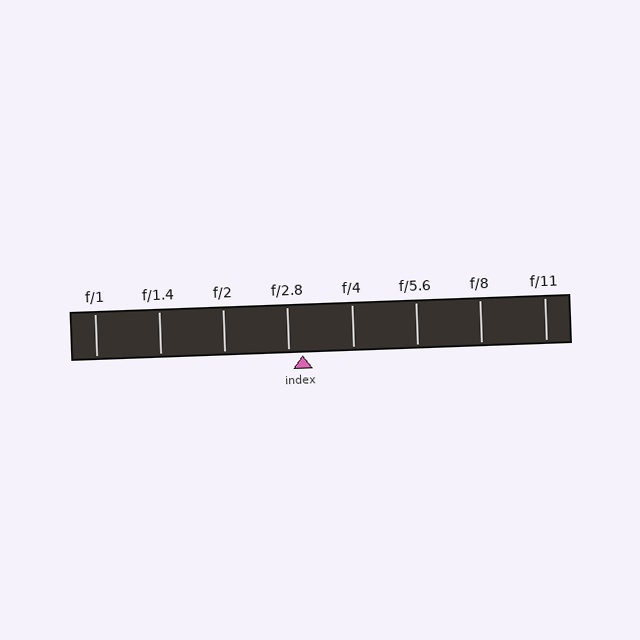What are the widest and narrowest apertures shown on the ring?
The widest aperture shown is f/1 and the narrowest is f/11.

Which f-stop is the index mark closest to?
The index mark is closest to f/2.8.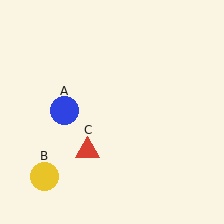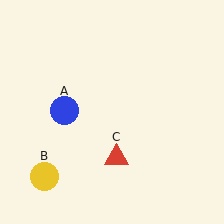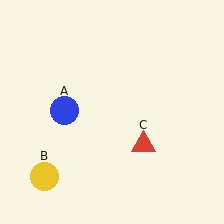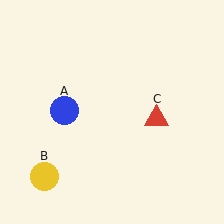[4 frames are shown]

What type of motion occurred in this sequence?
The red triangle (object C) rotated counterclockwise around the center of the scene.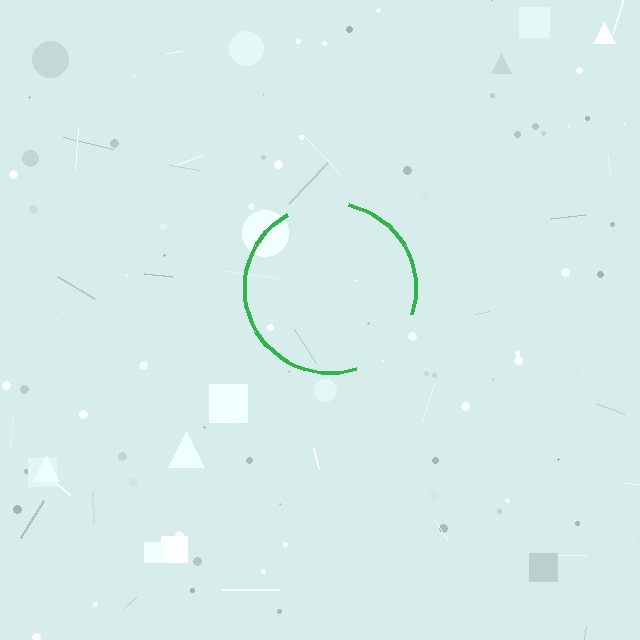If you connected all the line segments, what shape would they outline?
They would outline a circle.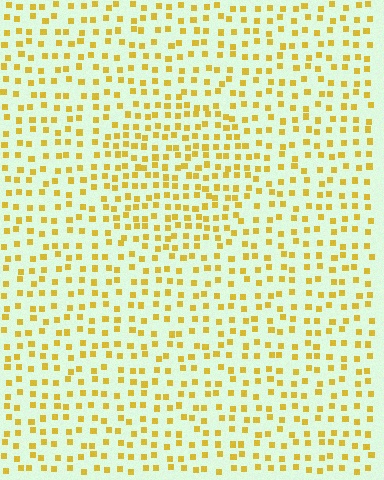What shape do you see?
I see a circle.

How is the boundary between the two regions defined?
The boundary is defined by a change in element density (approximately 1.5x ratio). All elements are the same color, size, and shape.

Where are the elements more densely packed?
The elements are more densely packed inside the circle boundary.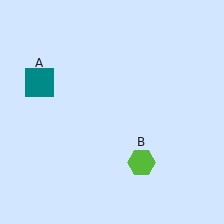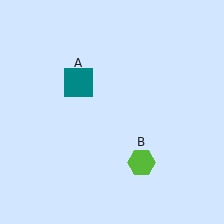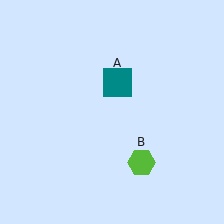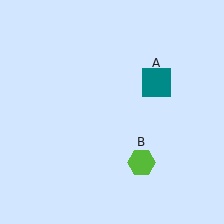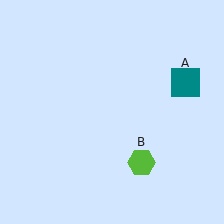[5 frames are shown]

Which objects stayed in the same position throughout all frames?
Lime hexagon (object B) remained stationary.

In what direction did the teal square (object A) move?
The teal square (object A) moved right.